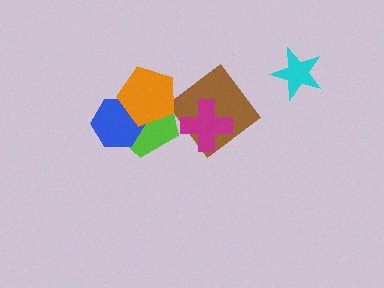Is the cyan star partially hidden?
No, no other shape covers it.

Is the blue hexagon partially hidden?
Yes, it is partially covered by another shape.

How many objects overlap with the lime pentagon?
2 objects overlap with the lime pentagon.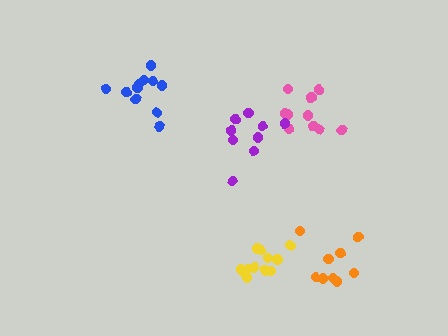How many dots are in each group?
Group 1: 10 dots, Group 2: 12 dots, Group 3: 9 dots, Group 4: 9 dots, Group 5: 12 dots (52 total).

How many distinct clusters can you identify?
There are 5 distinct clusters.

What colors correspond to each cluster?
The clusters are colored: pink, yellow, orange, purple, blue.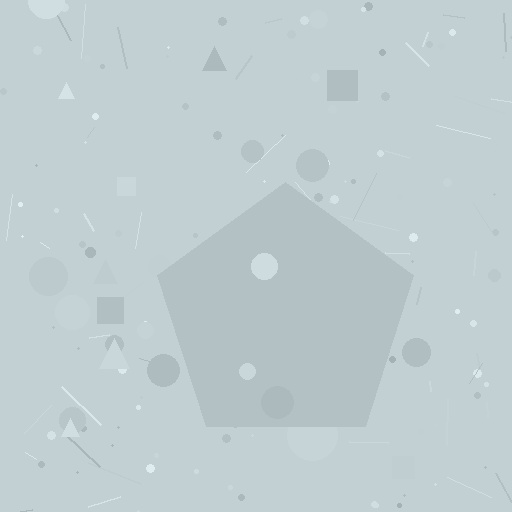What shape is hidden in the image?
A pentagon is hidden in the image.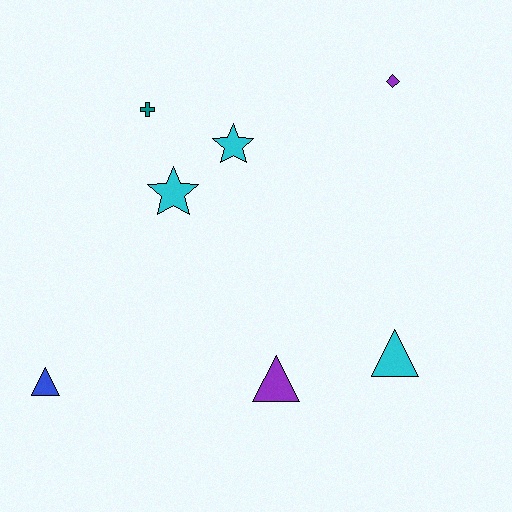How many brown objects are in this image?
There are no brown objects.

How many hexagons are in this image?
There are no hexagons.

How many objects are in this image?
There are 7 objects.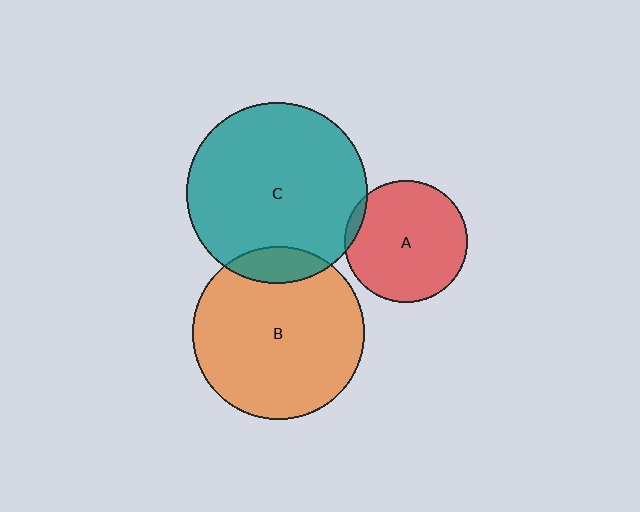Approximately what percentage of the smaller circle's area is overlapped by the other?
Approximately 5%.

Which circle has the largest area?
Circle C (teal).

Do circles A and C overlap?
Yes.